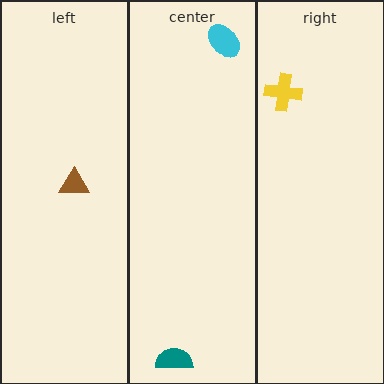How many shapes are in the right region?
1.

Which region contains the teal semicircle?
The center region.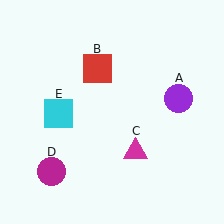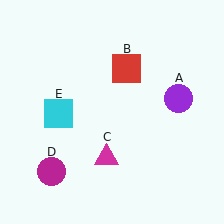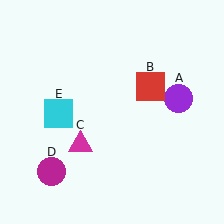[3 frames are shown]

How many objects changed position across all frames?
2 objects changed position: red square (object B), magenta triangle (object C).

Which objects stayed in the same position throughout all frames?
Purple circle (object A) and magenta circle (object D) and cyan square (object E) remained stationary.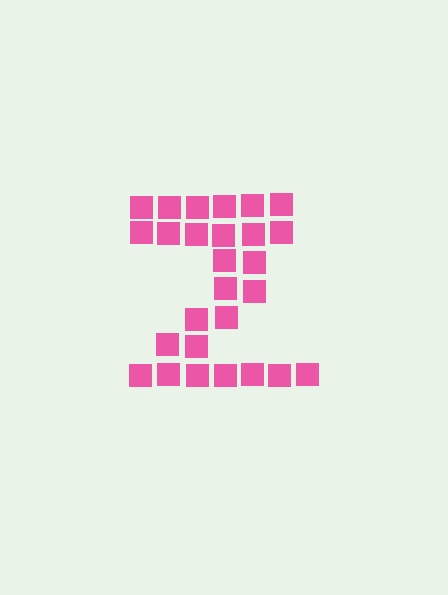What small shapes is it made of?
It is made of small squares.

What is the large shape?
The large shape is the letter Z.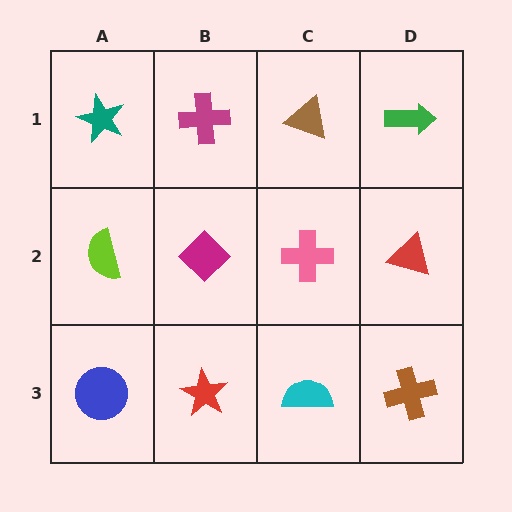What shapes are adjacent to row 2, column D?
A green arrow (row 1, column D), a brown cross (row 3, column D), a pink cross (row 2, column C).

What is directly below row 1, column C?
A pink cross.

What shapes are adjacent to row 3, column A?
A lime semicircle (row 2, column A), a red star (row 3, column B).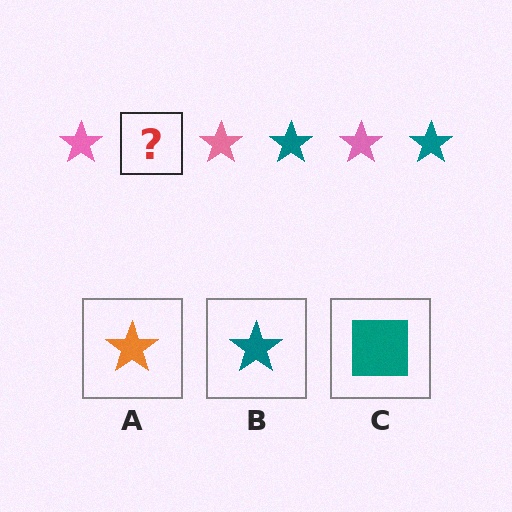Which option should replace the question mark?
Option B.